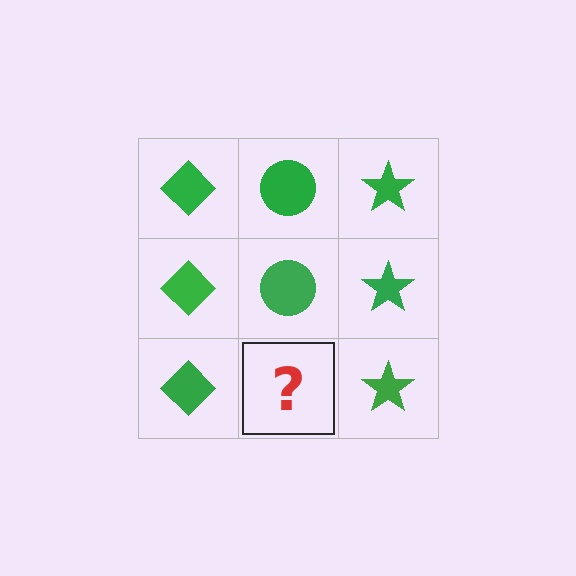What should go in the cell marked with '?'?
The missing cell should contain a green circle.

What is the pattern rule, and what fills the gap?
The rule is that each column has a consistent shape. The gap should be filled with a green circle.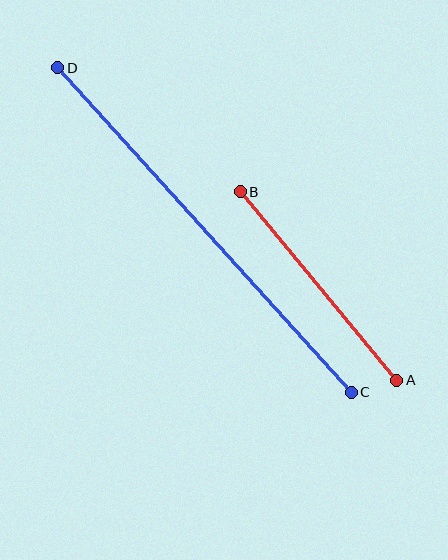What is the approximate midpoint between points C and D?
The midpoint is at approximately (205, 230) pixels.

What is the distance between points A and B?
The distance is approximately 245 pixels.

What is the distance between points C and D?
The distance is approximately 438 pixels.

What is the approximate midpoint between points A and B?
The midpoint is at approximately (319, 286) pixels.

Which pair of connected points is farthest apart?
Points C and D are farthest apart.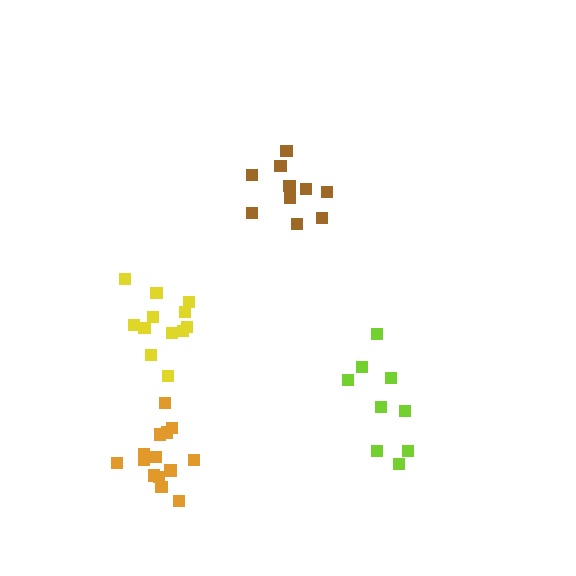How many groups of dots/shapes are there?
There are 4 groups.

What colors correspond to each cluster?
The clusters are colored: orange, brown, yellow, lime.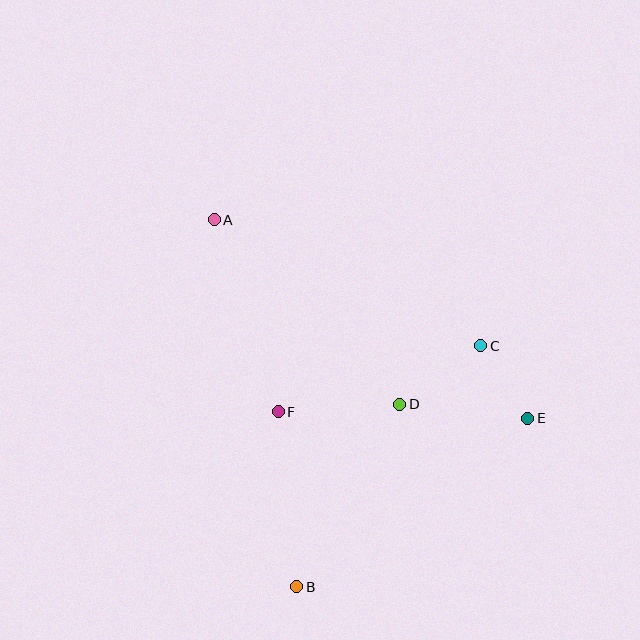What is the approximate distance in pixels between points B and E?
The distance between B and E is approximately 286 pixels.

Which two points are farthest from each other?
Points A and B are farthest from each other.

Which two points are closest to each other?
Points C and E are closest to each other.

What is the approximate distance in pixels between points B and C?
The distance between B and C is approximately 303 pixels.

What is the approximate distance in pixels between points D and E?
The distance between D and E is approximately 129 pixels.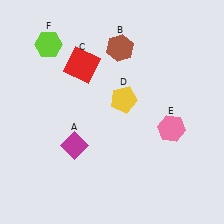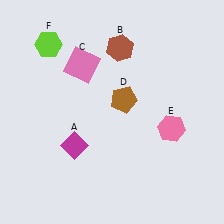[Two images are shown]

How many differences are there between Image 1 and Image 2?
There are 2 differences between the two images.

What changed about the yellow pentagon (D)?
In Image 1, D is yellow. In Image 2, it changed to brown.